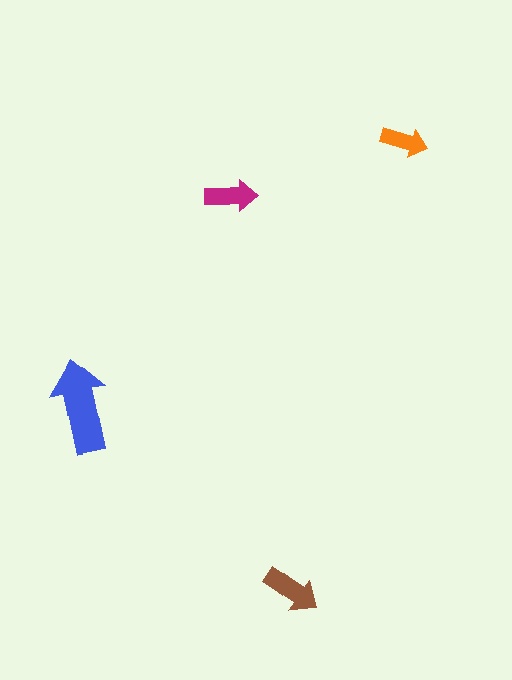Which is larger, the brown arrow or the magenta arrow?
The brown one.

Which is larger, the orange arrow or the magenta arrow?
The magenta one.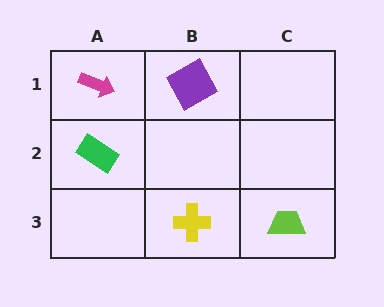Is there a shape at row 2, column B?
No, that cell is empty.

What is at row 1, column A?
A magenta arrow.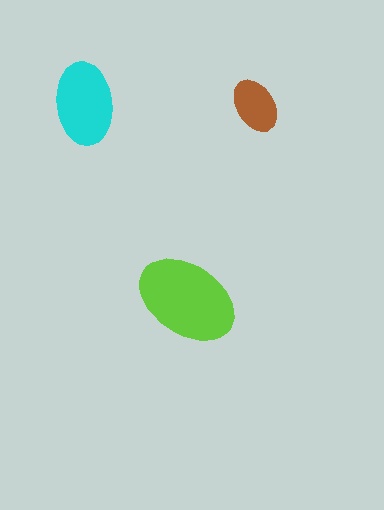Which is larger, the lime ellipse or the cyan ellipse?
The lime one.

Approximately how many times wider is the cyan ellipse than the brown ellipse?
About 1.5 times wider.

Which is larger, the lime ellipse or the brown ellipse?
The lime one.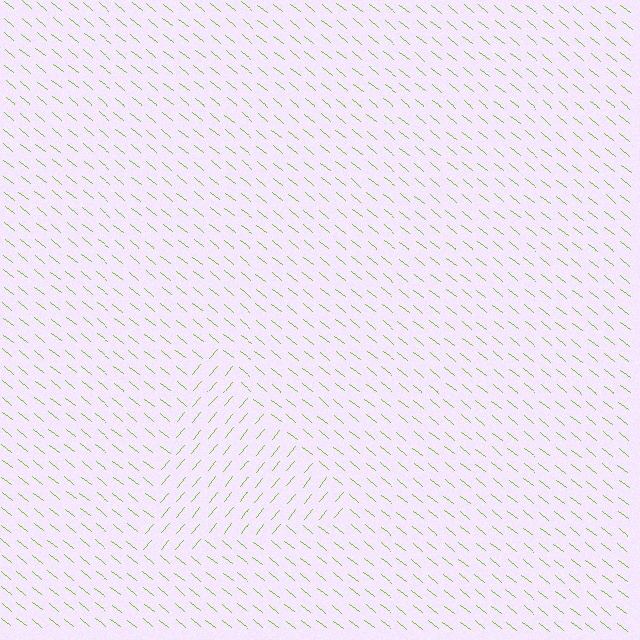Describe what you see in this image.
The image is filled with small lime line segments. A triangle region in the image has lines oriented differently from the surrounding lines, creating a visible texture boundary.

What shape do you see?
I see a triangle.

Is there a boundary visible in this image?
Yes, there is a texture boundary formed by a change in line orientation.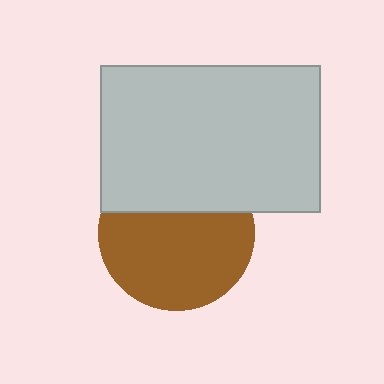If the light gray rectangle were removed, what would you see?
You would see the complete brown circle.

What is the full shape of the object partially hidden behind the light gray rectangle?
The partially hidden object is a brown circle.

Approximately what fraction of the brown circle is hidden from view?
Roughly 34% of the brown circle is hidden behind the light gray rectangle.